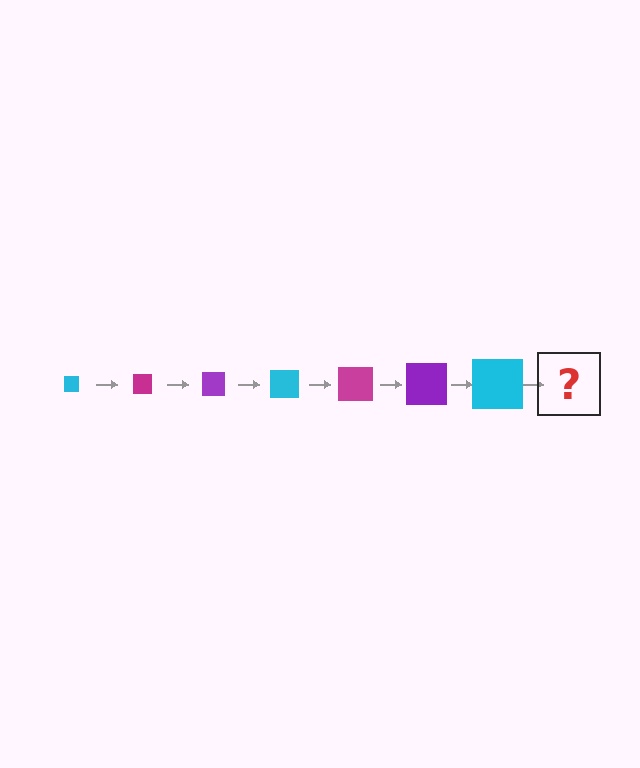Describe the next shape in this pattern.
It should be a magenta square, larger than the previous one.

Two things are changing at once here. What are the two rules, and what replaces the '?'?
The two rules are that the square grows larger each step and the color cycles through cyan, magenta, and purple. The '?' should be a magenta square, larger than the previous one.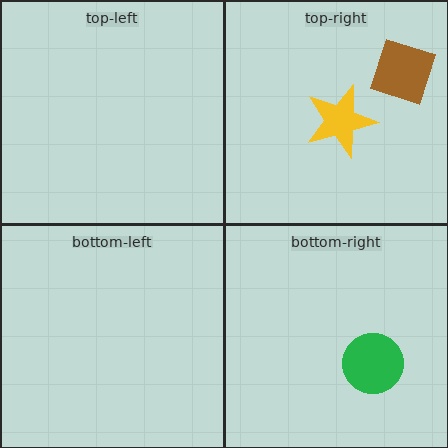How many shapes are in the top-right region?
2.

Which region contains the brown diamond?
The top-right region.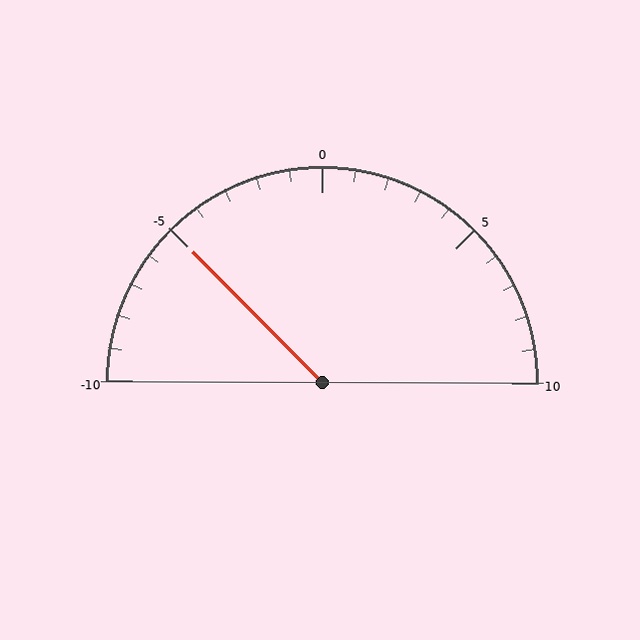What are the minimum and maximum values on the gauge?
The gauge ranges from -10 to 10.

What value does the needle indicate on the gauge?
The needle indicates approximately -5.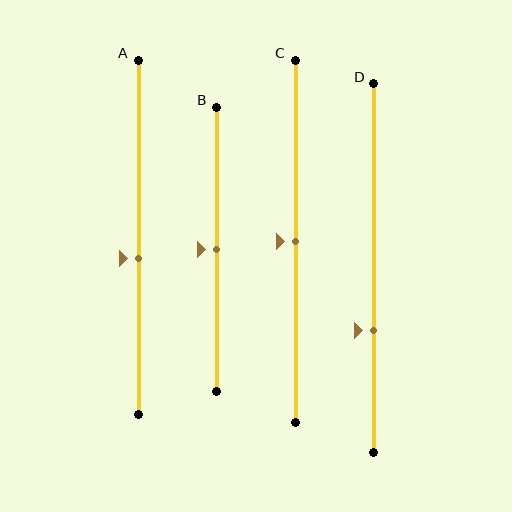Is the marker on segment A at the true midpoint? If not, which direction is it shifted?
No, the marker on segment A is shifted downward by about 6% of the segment length.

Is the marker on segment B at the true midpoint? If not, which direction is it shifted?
Yes, the marker on segment B is at the true midpoint.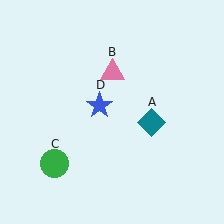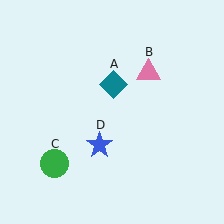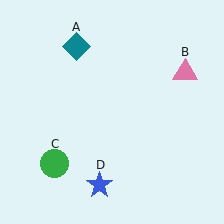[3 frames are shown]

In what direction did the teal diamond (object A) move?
The teal diamond (object A) moved up and to the left.